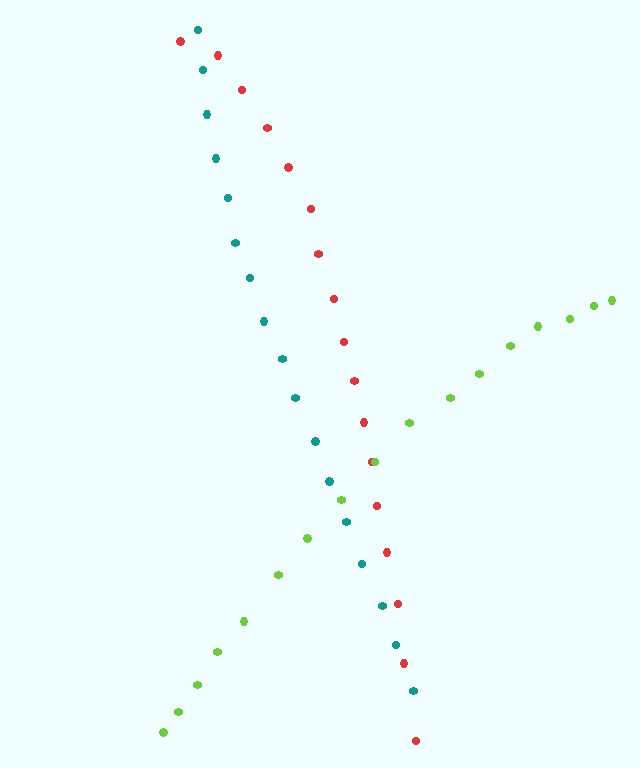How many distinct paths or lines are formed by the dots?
There are 3 distinct paths.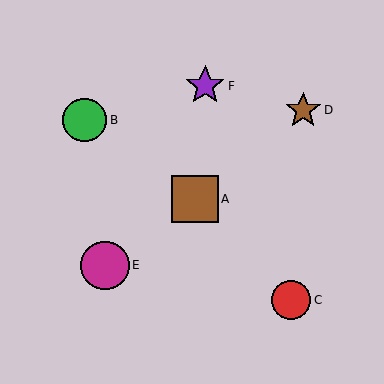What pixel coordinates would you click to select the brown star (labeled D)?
Click at (303, 110) to select the brown star D.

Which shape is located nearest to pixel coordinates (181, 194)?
The brown square (labeled A) at (195, 199) is nearest to that location.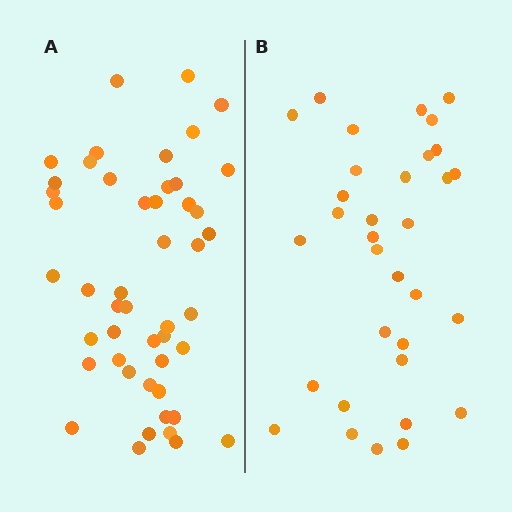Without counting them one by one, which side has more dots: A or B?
Region A (the left region) has more dots.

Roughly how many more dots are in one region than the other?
Region A has approximately 15 more dots than region B.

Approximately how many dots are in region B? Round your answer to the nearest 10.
About 30 dots. (The exact count is 33, which rounds to 30.)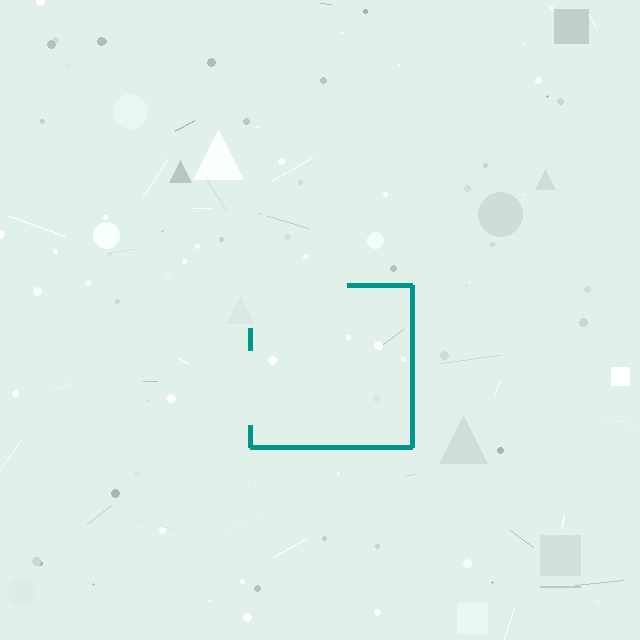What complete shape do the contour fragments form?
The contour fragments form a square.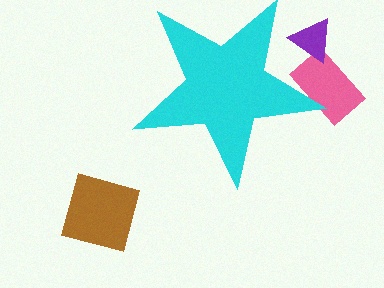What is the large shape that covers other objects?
A cyan star.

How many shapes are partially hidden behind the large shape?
2 shapes are partially hidden.